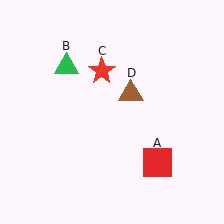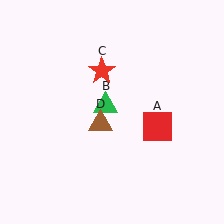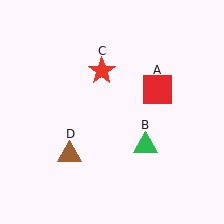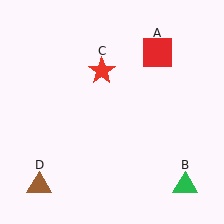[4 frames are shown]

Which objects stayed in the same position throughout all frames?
Red star (object C) remained stationary.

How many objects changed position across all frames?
3 objects changed position: red square (object A), green triangle (object B), brown triangle (object D).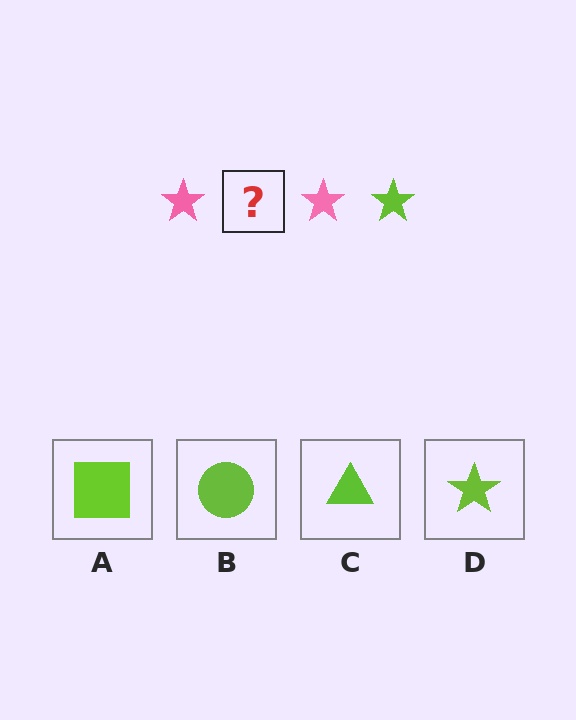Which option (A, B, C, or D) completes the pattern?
D.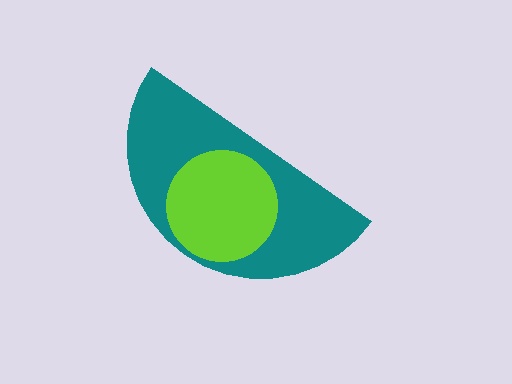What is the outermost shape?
The teal semicircle.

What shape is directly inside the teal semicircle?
The lime circle.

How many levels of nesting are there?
2.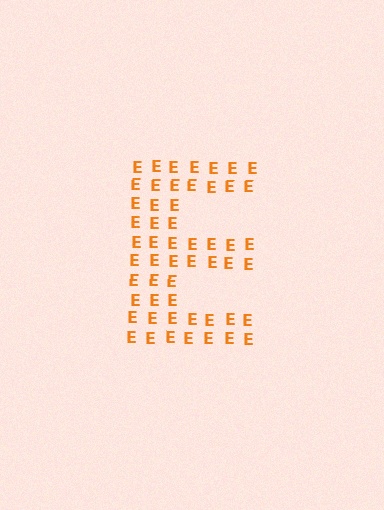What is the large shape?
The large shape is the letter E.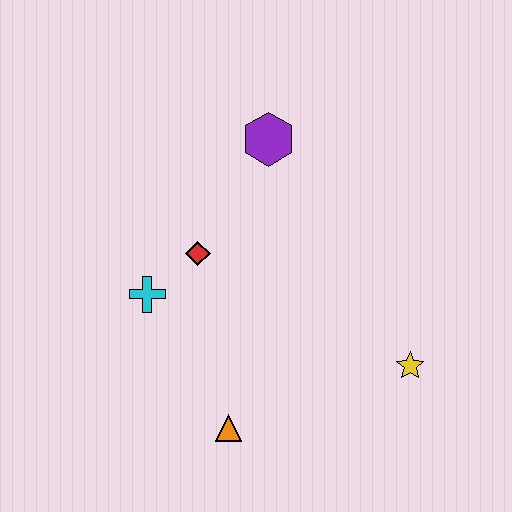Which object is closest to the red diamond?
The cyan cross is closest to the red diamond.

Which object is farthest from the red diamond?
The yellow star is farthest from the red diamond.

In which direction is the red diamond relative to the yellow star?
The red diamond is to the left of the yellow star.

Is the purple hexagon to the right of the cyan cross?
Yes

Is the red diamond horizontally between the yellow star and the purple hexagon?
No